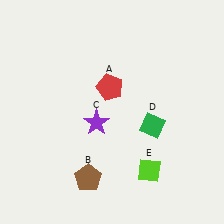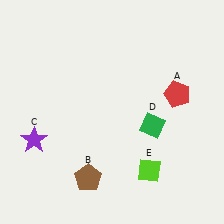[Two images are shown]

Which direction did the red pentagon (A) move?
The red pentagon (A) moved right.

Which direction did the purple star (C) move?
The purple star (C) moved left.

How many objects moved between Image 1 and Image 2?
2 objects moved between the two images.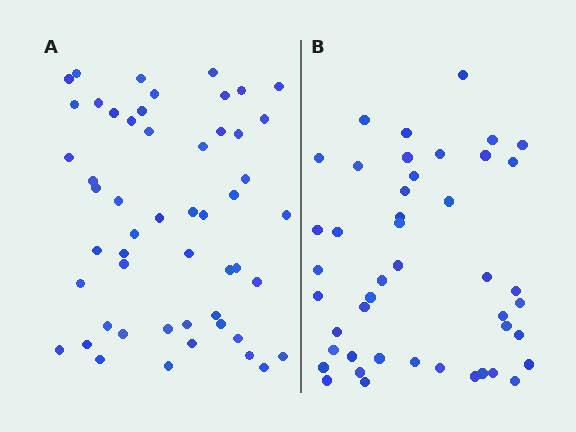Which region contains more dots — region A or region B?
Region A (the left region) has more dots.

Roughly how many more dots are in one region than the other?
Region A has roughly 8 or so more dots than region B.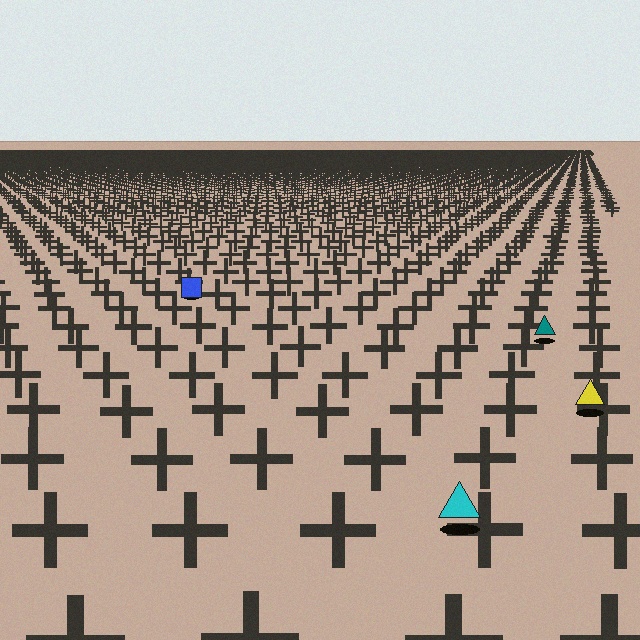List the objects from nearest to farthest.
From nearest to farthest: the cyan triangle, the yellow triangle, the teal triangle, the blue square.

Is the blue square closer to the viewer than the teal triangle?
No. The teal triangle is closer — you can tell from the texture gradient: the ground texture is coarser near it.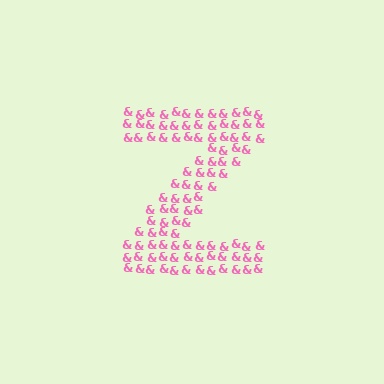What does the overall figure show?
The overall figure shows the letter Z.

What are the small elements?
The small elements are ampersands.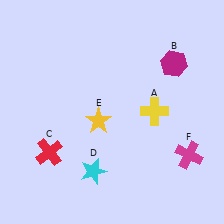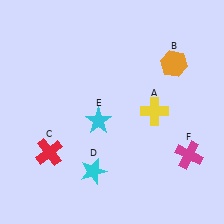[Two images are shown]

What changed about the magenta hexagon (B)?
In Image 1, B is magenta. In Image 2, it changed to orange.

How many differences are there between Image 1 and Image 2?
There are 2 differences between the two images.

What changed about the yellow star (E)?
In Image 1, E is yellow. In Image 2, it changed to cyan.